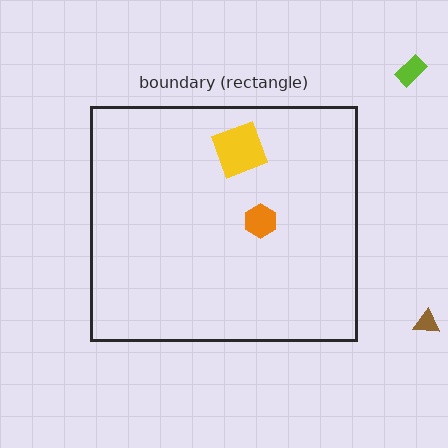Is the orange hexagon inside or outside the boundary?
Inside.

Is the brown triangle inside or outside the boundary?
Outside.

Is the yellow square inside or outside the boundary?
Inside.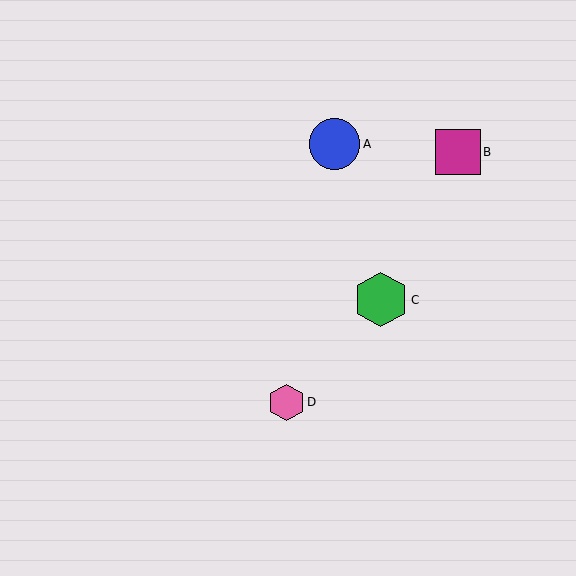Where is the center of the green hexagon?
The center of the green hexagon is at (381, 300).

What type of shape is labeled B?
Shape B is a magenta square.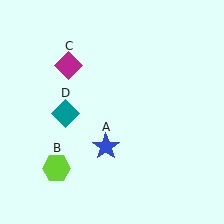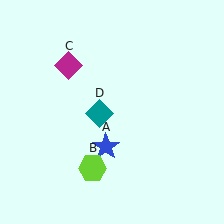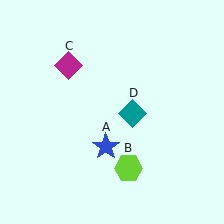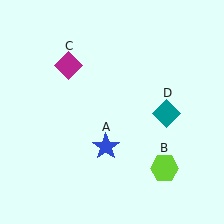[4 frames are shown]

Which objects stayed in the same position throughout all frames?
Blue star (object A) and magenta diamond (object C) remained stationary.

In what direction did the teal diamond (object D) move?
The teal diamond (object D) moved right.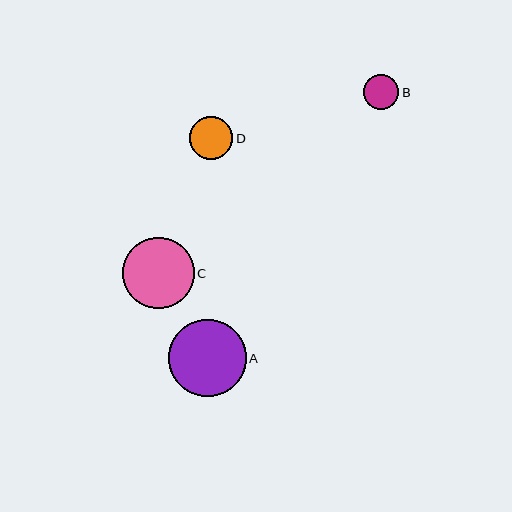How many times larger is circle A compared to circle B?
Circle A is approximately 2.2 times the size of circle B.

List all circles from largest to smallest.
From largest to smallest: A, C, D, B.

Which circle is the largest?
Circle A is the largest with a size of approximately 77 pixels.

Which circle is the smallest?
Circle B is the smallest with a size of approximately 35 pixels.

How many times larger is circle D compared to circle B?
Circle D is approximately 1.2 times the size of circle B.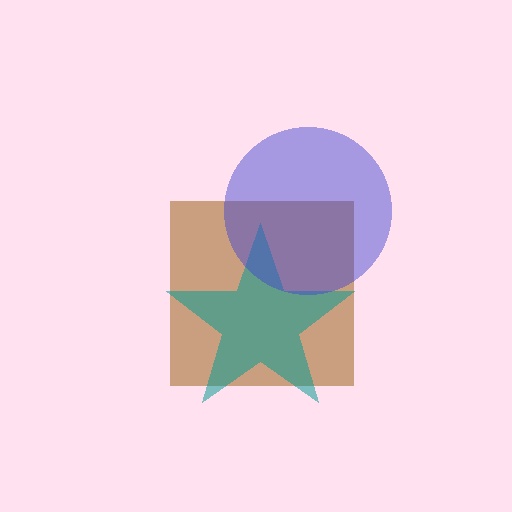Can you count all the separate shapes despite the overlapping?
Yes, there are 3 separate shapes.